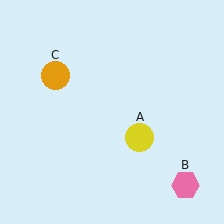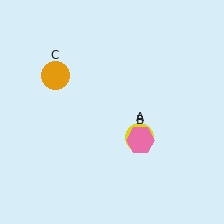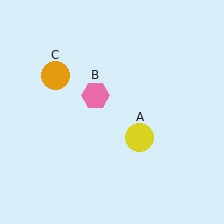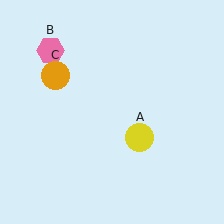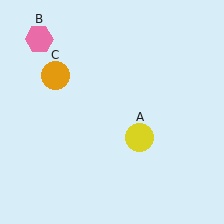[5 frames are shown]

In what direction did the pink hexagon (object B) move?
The pink hexagon (object B) moved up and to the left.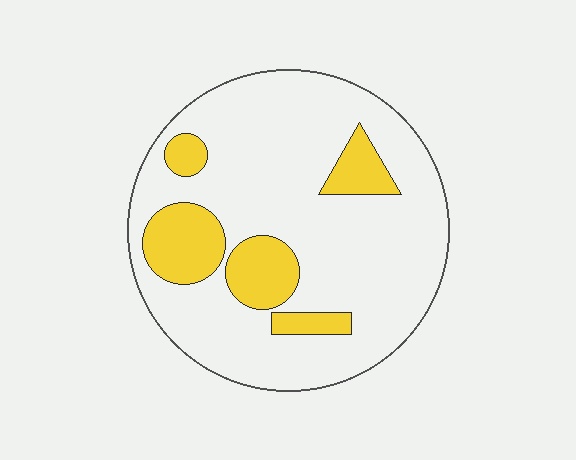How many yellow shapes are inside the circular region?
5.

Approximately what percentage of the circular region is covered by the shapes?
Approximately 20%.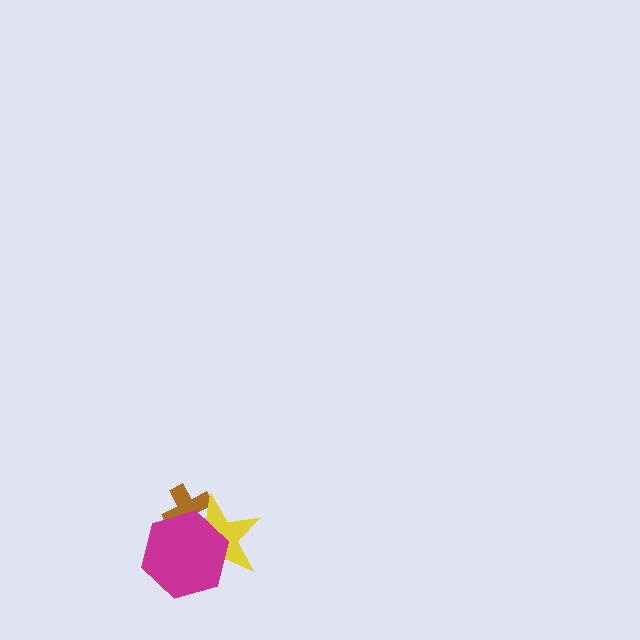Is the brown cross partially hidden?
Yes, it is partially covered by another shape.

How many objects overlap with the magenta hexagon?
2 objects overlap with the magenta hexagon.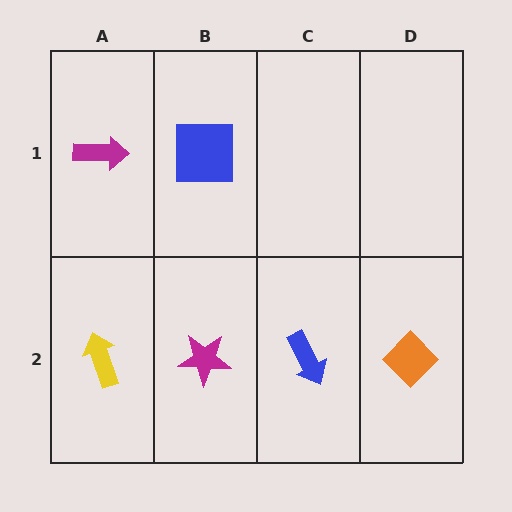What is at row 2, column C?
A blue arrow.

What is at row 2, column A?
A yellow arrow.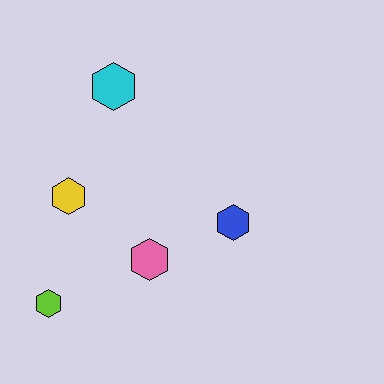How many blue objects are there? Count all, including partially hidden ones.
There is 1 blue object.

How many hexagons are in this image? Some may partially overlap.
There are 5 hexagons.